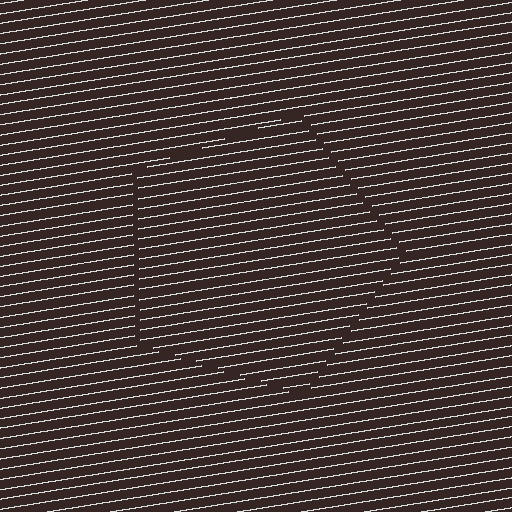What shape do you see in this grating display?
An illusory pentagon. The interior of the shape contains the same grating, shifted by half a period — the contour is defined by the phase discontinuity where line-ends from the inner and outer gratings abut.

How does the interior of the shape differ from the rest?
The interior of the shape contains the same grating, shifted by half a period — the contour is defined by the phase discontinuity where line-ends from the inner and outer gratings abut.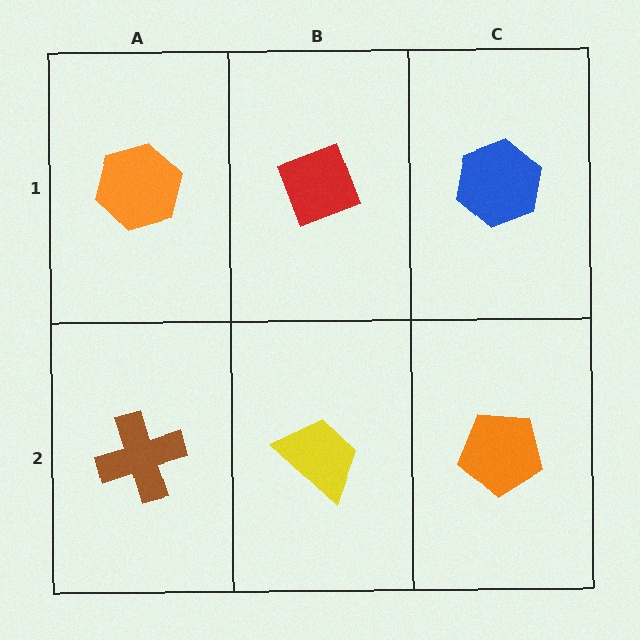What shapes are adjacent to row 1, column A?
A brown cross (row 2, column A), a red diamond (row 1, column B).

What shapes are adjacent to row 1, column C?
An orange pentagon (row 2, column C), a red diamond (row 1, column B).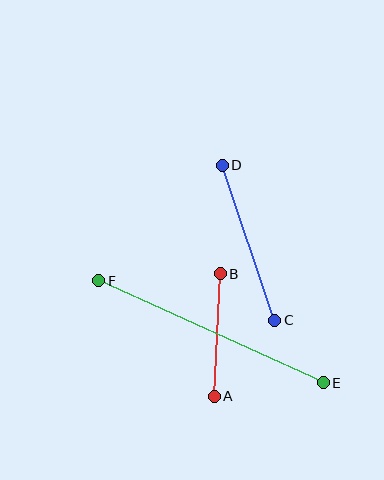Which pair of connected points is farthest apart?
Points E and F are farthest apart.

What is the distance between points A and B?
The distance is approximately 123 pixels.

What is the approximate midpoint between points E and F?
The midpoint is at approximately (211, 332) pixels.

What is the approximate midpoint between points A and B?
The midpoint is at approximately (217, 335) pixels.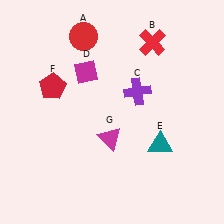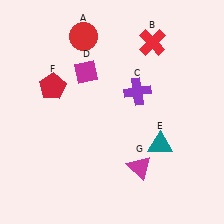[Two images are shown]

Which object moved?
The magenta triangle (G) moved right.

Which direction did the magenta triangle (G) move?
The magenta triangle (G) moved right.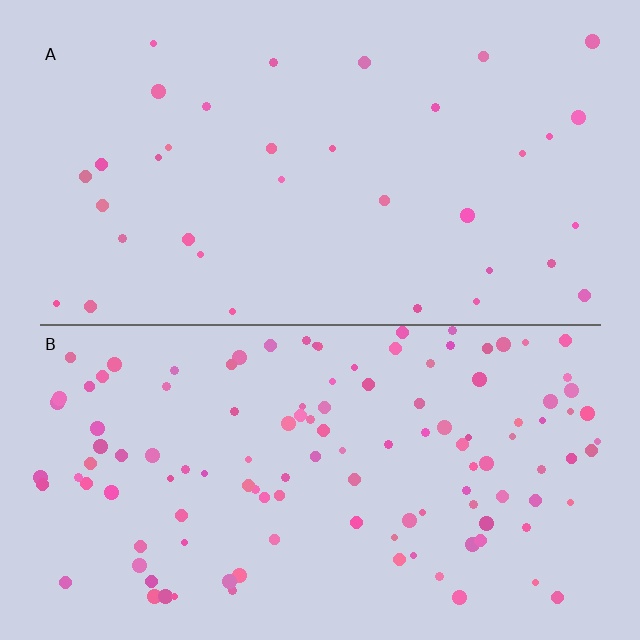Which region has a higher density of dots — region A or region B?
B (the bottom).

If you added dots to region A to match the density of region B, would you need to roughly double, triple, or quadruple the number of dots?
Approximately triple.